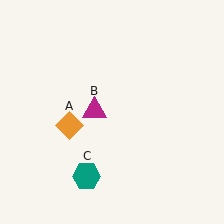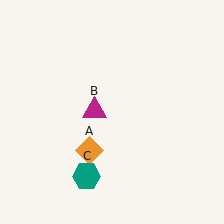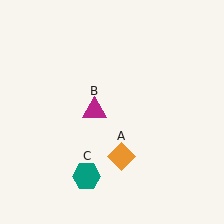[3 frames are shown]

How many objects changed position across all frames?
1 object changed position: orange diamond (object A).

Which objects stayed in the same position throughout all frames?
Magenta triangle (object B) and teal hexagon (object C) remained stationary.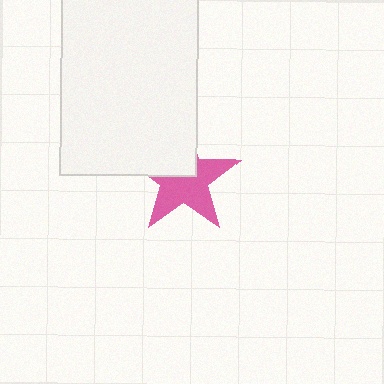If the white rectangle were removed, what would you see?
You would see the complete pink star.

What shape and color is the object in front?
The object in front is a white rectangle.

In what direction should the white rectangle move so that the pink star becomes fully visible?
The white rectangle should move toward the upper-left. That is the shortest direction to clear the overlap and leave the pink star fully visible.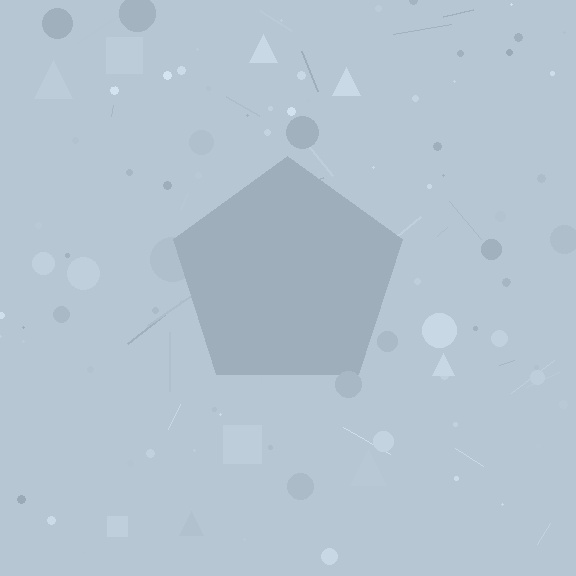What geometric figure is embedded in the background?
A pentagon is embedded in the background.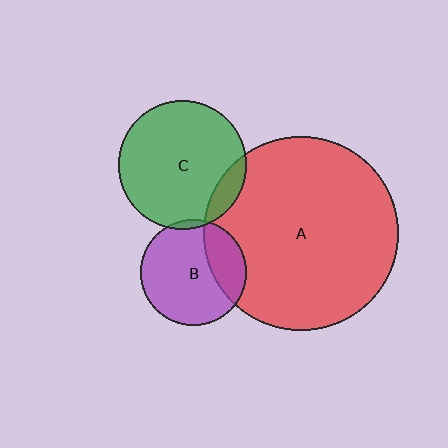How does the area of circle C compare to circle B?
Approximately 1.5 times.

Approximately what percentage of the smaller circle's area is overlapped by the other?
Approximately 10%.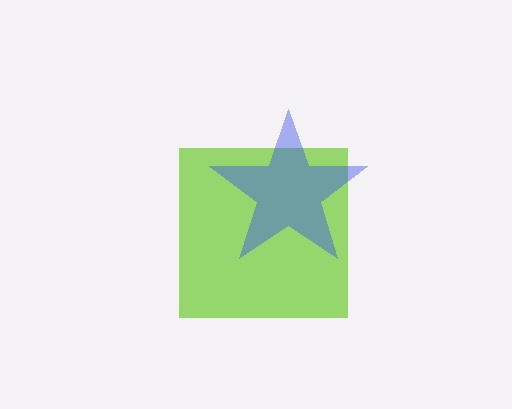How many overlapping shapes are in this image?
There are 2 overlapping shapes in the image.